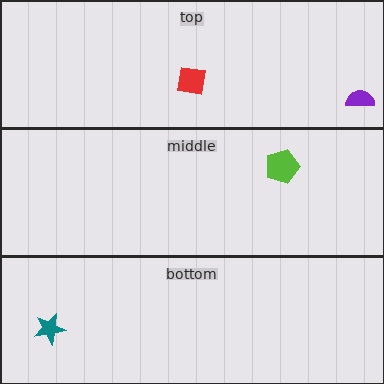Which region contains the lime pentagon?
The middle region.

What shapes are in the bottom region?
The teal star.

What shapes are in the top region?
The red square, the purple semicircle.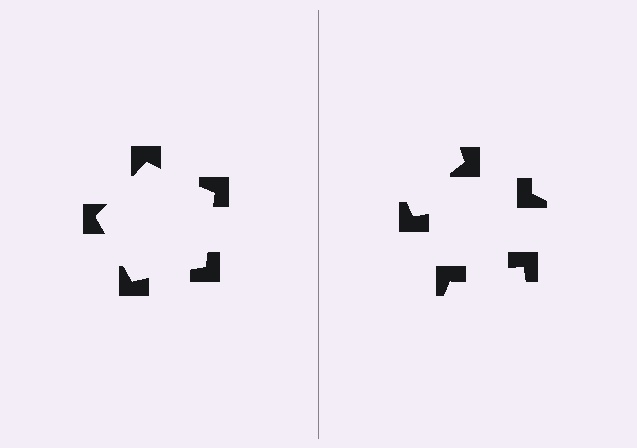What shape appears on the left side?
An illusory pentagon.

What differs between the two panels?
The notched squares are positioned identically on both sides; only the wedge orientations differ. On the left they align to a pentagon; on the right they are misaligned.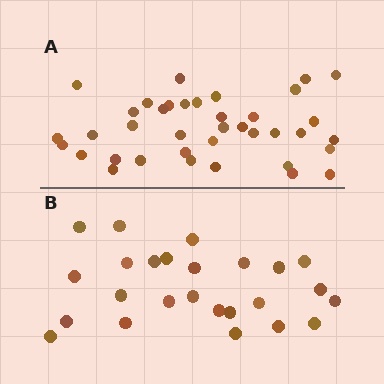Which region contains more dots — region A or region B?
Region A (the top region) has more dots.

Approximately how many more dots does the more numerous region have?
Region A has approximately 15 more dots than region B.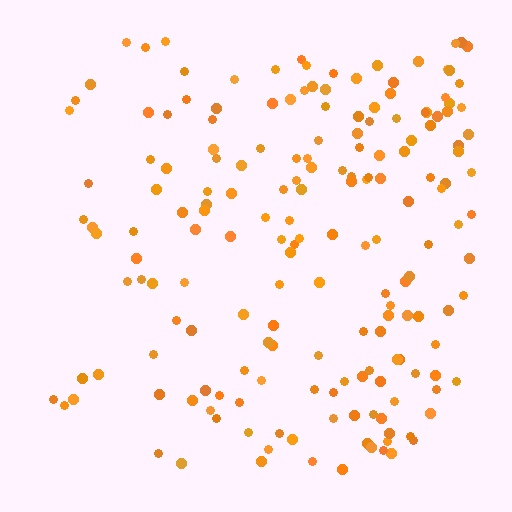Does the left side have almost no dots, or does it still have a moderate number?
Still a moderate number, just noticeably fewer than the right.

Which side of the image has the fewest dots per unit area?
The left.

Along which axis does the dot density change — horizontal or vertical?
Horizontal.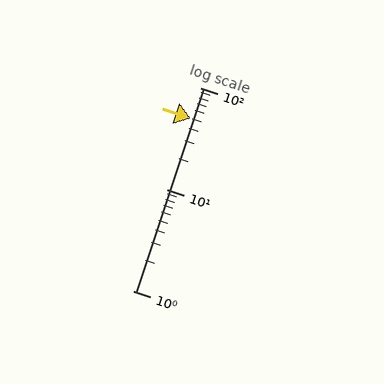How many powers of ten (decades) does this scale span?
The scale spans 2 decades, from 1 to 100.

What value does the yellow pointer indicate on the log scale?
The pointer indicates approximately 50.